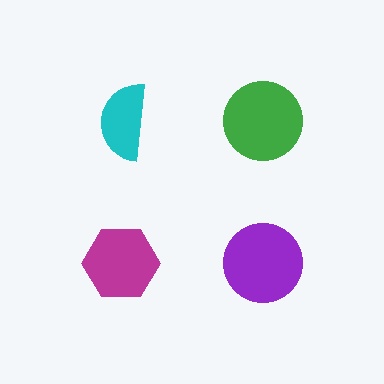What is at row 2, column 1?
A magenta hexagon.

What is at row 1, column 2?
A green circle.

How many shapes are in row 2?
2 shapes.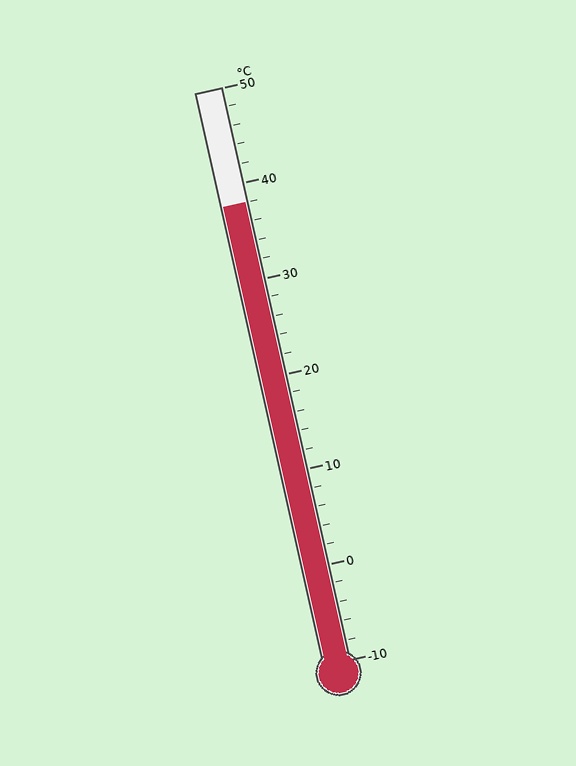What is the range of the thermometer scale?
The thermometer scale ranges from -10°C to 50°C.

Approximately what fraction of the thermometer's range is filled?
The thermometer is filled to approximately 80% of its range.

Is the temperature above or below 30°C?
The temperature is above 30°C.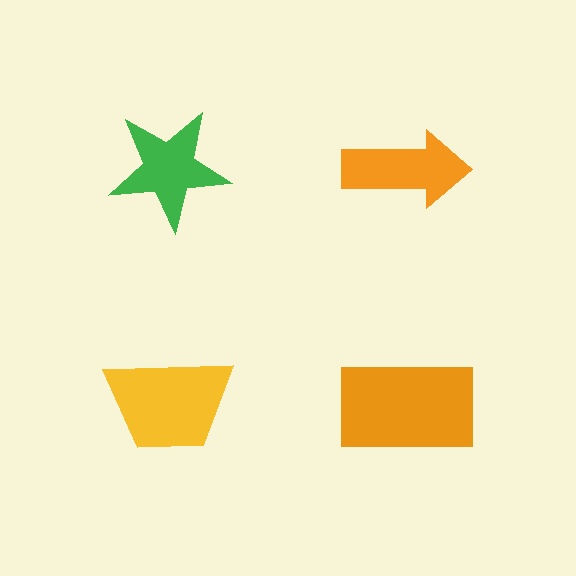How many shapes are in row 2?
2 shapes.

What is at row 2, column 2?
An orange rectangle.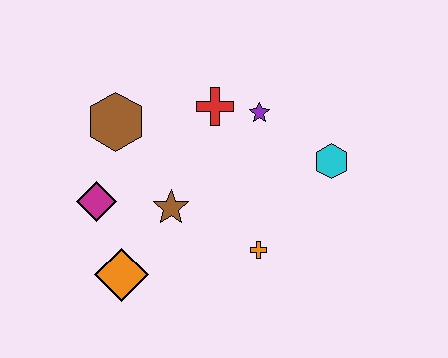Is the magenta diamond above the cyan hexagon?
No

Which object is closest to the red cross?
The purple star is closest to the red cross.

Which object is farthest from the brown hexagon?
The cyan hexagon is farthest from the brown hexagon.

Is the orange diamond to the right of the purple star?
No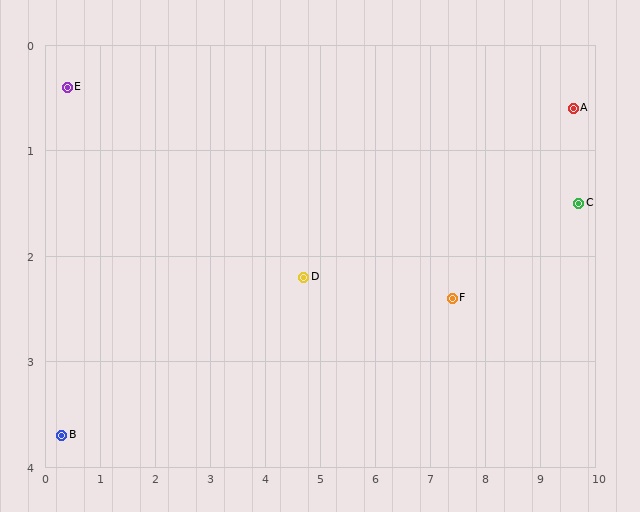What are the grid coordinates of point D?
Point D is at approximately (4.7, 2.2).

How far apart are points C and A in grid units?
Points C and A are about 0.9 grid units apart.